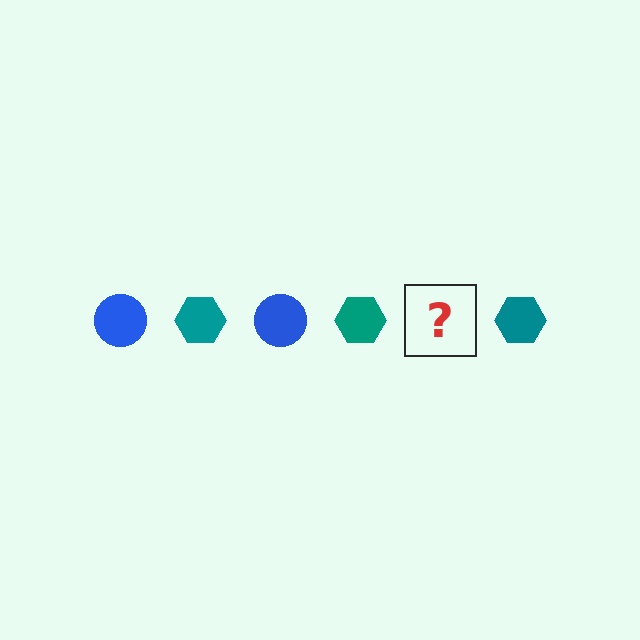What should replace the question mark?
The question mark should be replaced with a blue circle.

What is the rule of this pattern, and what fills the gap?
The rule is that the pattern alternates between blue circle and teal hexagon. The gap should be filled with a blue circle.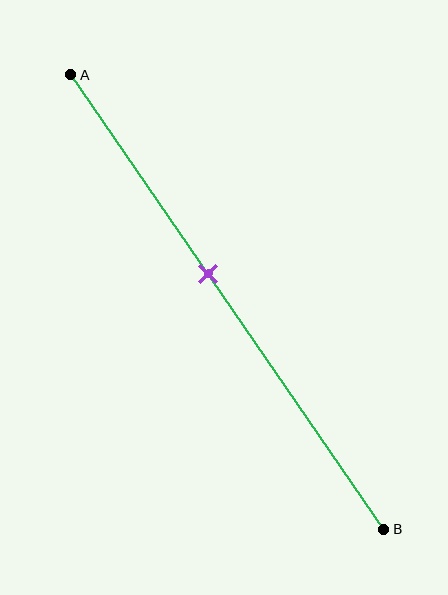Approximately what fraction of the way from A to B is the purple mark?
The purple mark is approximately 45% of the way from A to B.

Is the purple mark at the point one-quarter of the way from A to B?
No, the mark is at about 45% from A, not at the 25% one-quarter point.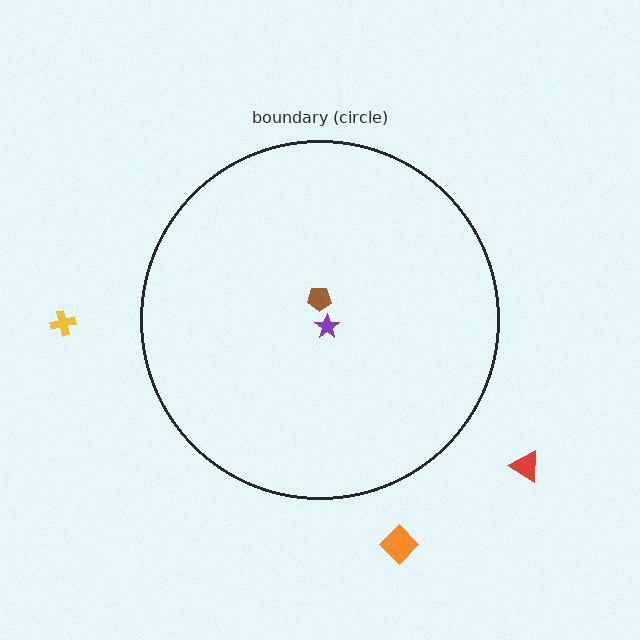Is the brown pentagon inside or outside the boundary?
Inside.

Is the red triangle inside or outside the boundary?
Outside.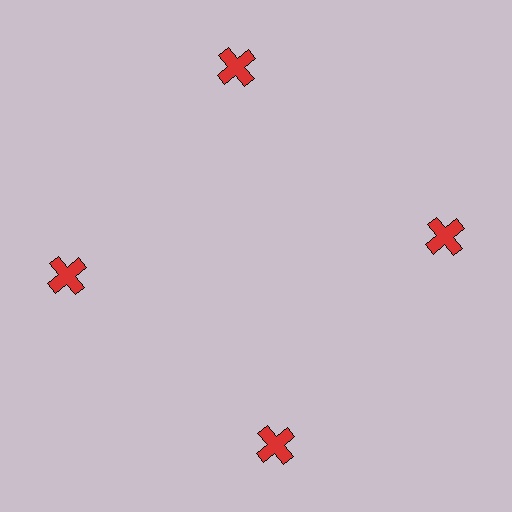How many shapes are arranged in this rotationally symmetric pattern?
There are 4 shapes, arranged in 4 groups of 1.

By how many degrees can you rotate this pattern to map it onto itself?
The pattern maps onto itself every 90 degrees of rotation.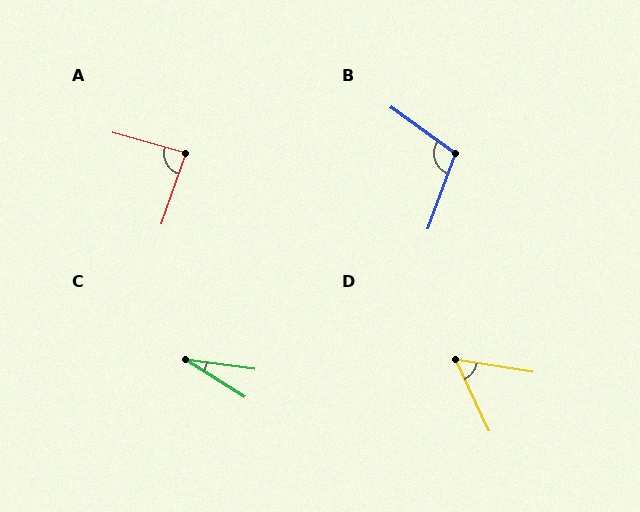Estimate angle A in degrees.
Approximately 86 degrees.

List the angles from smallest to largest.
C (25°), D (56°), A (86°), B (106°).